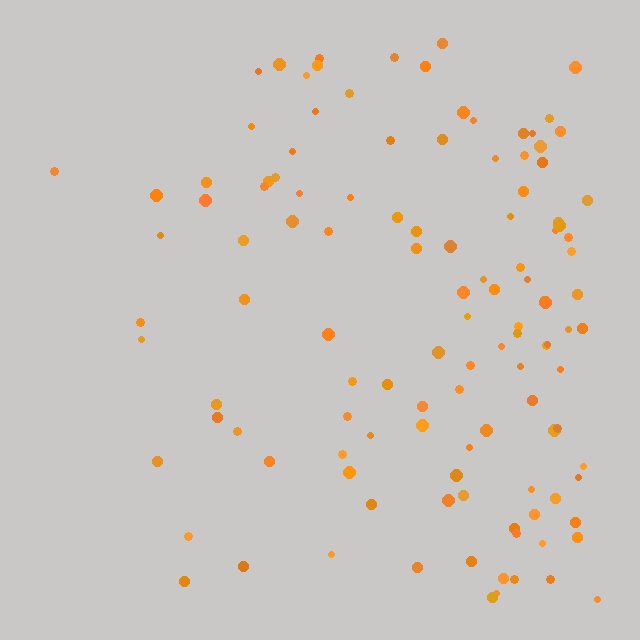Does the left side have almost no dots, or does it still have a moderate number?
Still a moderate number, just noticeably fewer than the right.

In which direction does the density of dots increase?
From left to right, with the right side densest.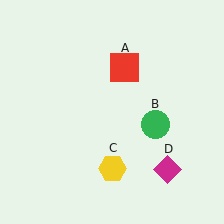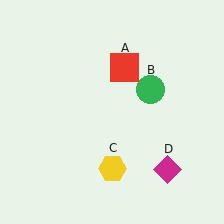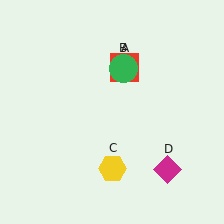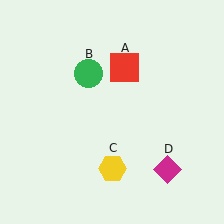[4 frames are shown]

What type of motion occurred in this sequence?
The green circle (object B) rotated counterclockwise around the center of the scene.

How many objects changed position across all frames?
1 object changed position: green circle (object B).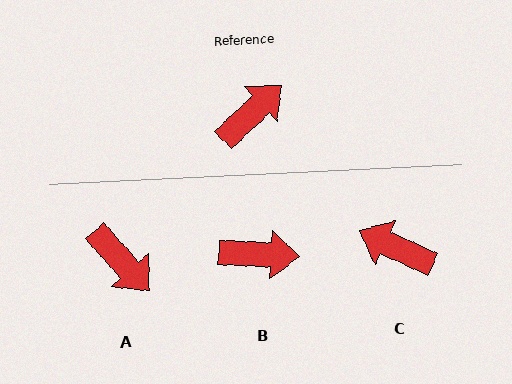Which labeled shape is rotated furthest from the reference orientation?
C, about 112 degrees away.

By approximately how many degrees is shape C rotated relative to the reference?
Approximately 112 degrees counter-clockwise.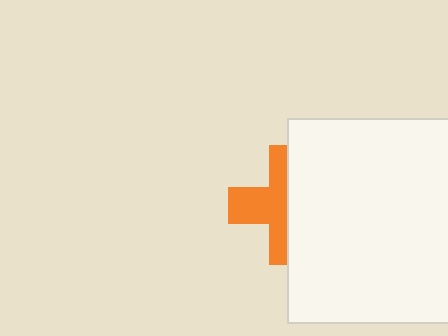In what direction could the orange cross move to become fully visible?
The orange cross could move left. That would shift it out from behind the white rectangle entirely.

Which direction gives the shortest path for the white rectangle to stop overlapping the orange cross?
Moving right gives the shortest separation.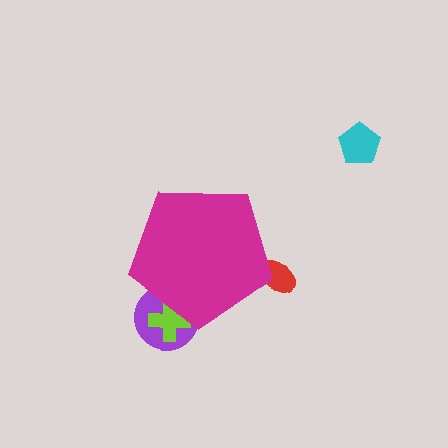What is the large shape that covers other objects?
A magenta pentagon.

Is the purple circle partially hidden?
Yes, the purple circle is partially hidden behind the magenta pentagon.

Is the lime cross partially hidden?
Yes, the lime cross is partially hidden behind the magenta pentagon.